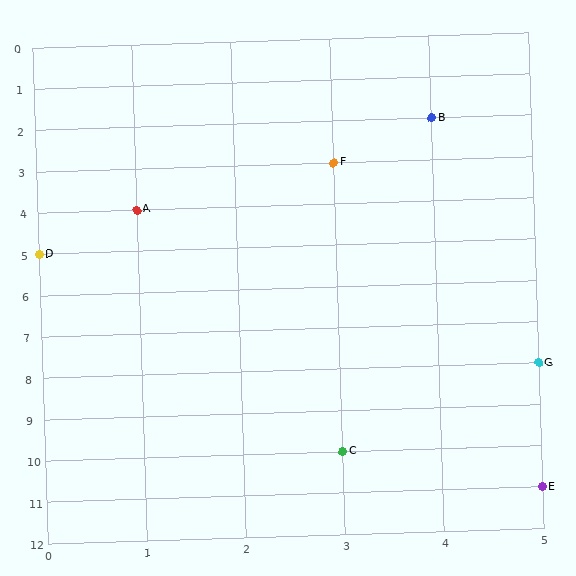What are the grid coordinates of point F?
Point F is at grid coordinates (3, 3).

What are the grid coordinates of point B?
Point B is at grid coordinates (4, 2).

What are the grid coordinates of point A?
Point A is at grid coordinates (1, 4).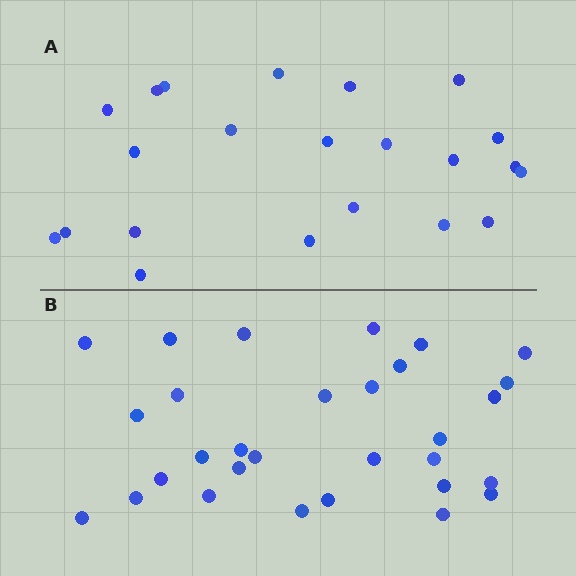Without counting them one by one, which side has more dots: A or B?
Region B (the bottom region) has more dots.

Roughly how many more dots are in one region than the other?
Region B has roughly 8 or so more dots than region A.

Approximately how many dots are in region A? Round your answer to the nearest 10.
About 20 dots. (The exact count is 22, which rounds to 20.)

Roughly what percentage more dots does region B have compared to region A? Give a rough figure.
About 35% more.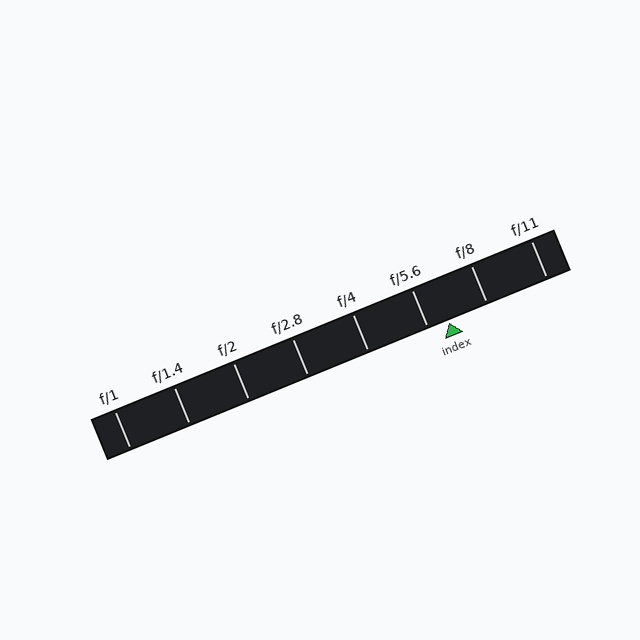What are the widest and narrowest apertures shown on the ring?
The widest aperture shown is f/1 and the narrowest is f/11.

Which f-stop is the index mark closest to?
The index mark is closest to f/5.6.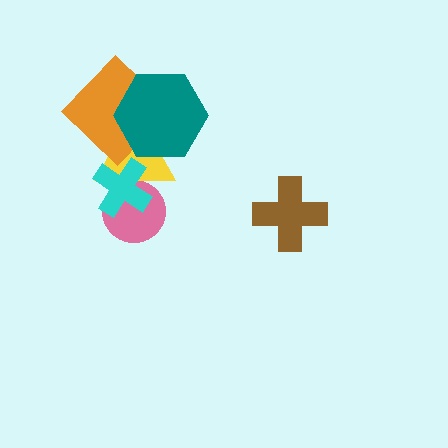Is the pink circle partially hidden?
Yes, it is partially covered by another shape.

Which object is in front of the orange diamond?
The teal hexagon is in front of the orange diamond.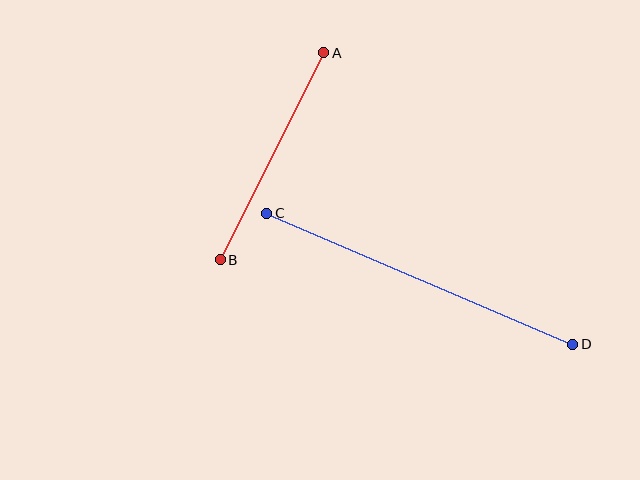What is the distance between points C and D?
The distance is approximately 332 pixels.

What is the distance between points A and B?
The distance is approximately 231 pixels.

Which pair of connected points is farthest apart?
Points C and D are farthest apart.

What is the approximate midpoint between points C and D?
The midpoint is at approximately (420, 279) pixels.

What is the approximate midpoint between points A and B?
The midpoint is at approximately (272, 156) pixels.